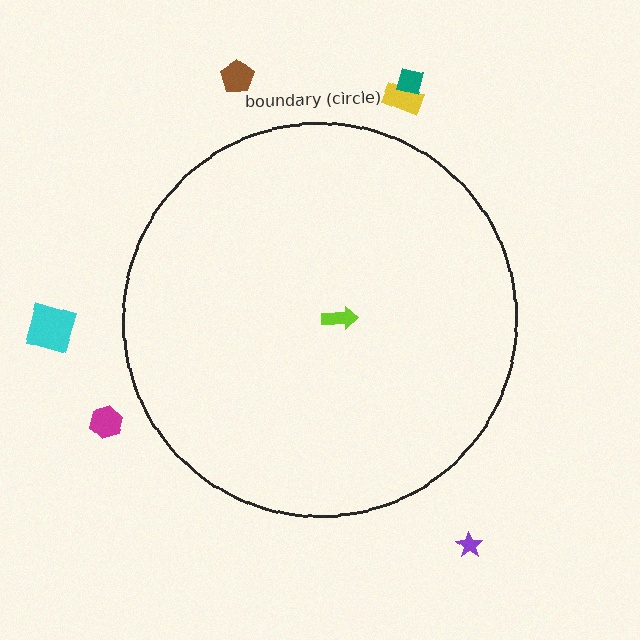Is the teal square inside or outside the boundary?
Outside.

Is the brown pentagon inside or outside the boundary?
Outside.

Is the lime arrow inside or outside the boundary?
Inside.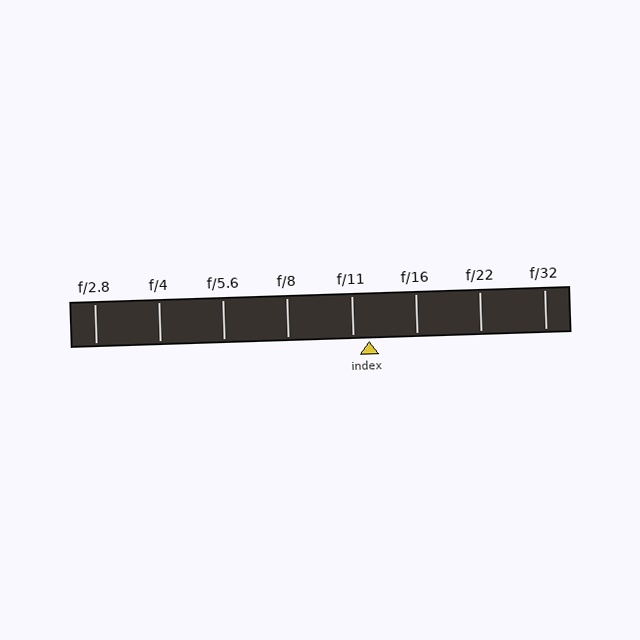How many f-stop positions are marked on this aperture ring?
There are 8 f-stop positions marked.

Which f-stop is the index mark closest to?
The index mark is closest to f/11.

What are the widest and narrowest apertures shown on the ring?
The widest aperture shown is f/2.8 and the narrowest is f/32.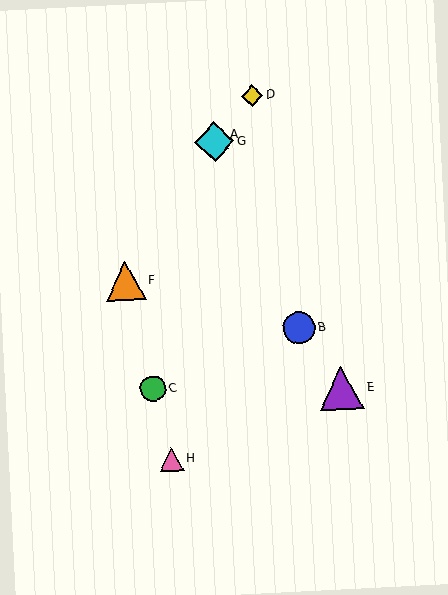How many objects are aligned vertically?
2 objects (A, G) are aligned vertically.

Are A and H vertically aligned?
No, A is at x≈214 and H is at x≈171.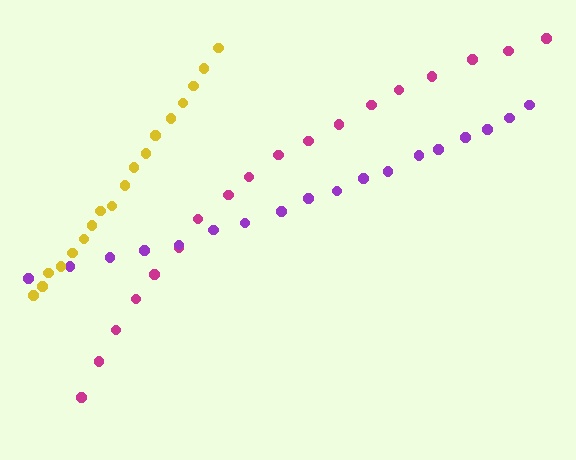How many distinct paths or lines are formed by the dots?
There are 3 distinct paths.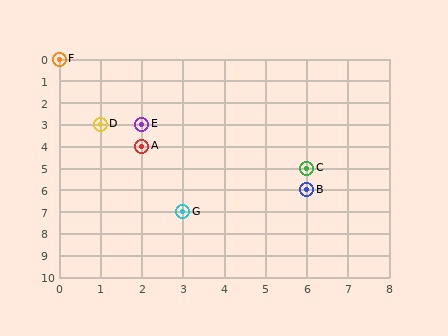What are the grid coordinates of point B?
Point B is at grid coordinates (6, 6).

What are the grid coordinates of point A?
Point A is at grid coordinates (2, 4).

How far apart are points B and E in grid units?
Points B and E are 4 columns and 3 rows apart (about 5.0 grid units diagonally).